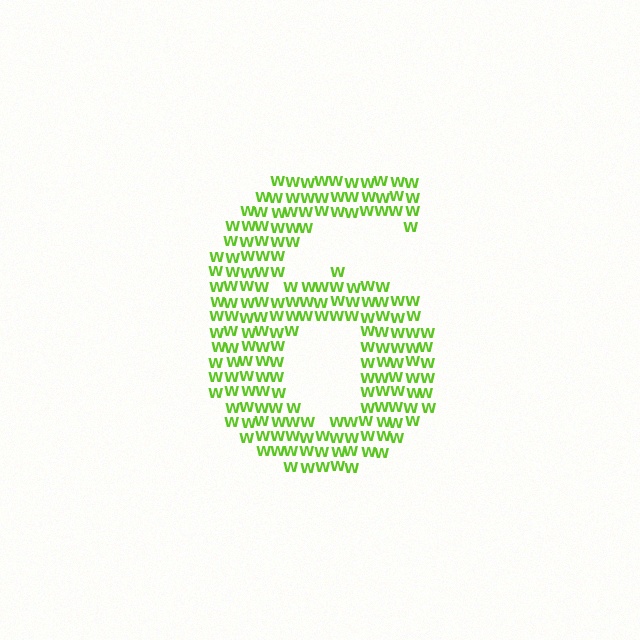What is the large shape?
The large shape is the digit 6.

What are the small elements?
The small elements are letter W's.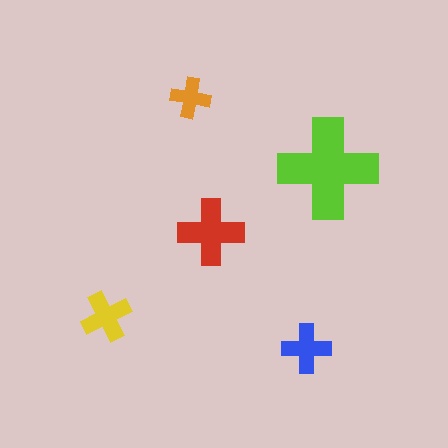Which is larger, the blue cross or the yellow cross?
The yellow one.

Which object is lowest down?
The blue cross is bottommost.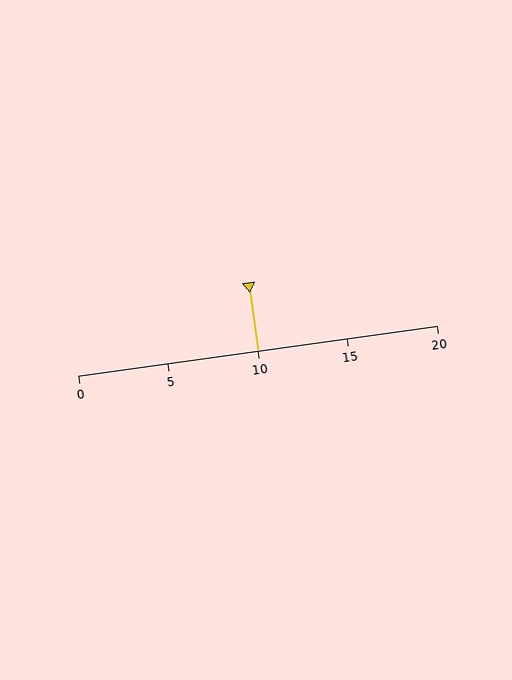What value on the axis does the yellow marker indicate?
The marker indicates approximately 10.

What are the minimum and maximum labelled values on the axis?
The axis runs from 0 to 20.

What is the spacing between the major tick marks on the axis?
The major ticks are spaced 5 apart.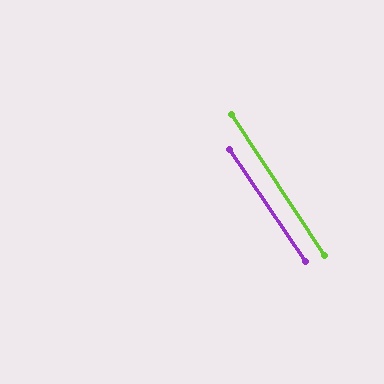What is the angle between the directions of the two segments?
Approximately 1 degree.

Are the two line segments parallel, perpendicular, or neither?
Parallel — their directions differ by only 0.7°.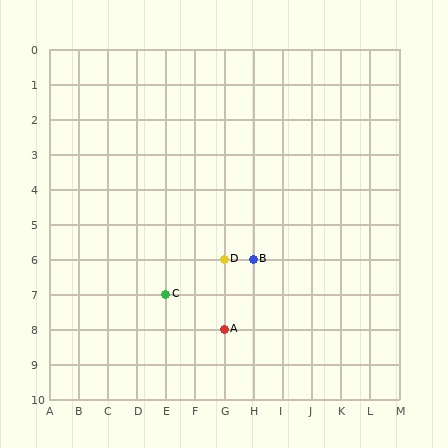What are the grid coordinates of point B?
Point B is at grid coordinates (H, 6).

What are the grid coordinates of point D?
Point D is at grid coordinates (G, 6).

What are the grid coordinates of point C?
Point C is at grid coordinates (E, 7).